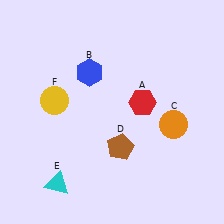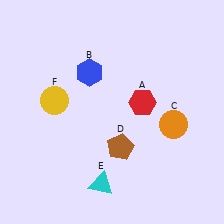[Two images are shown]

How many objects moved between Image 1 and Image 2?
1 object moved between the two images.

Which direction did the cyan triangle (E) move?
The cyan triangle (E) moved right.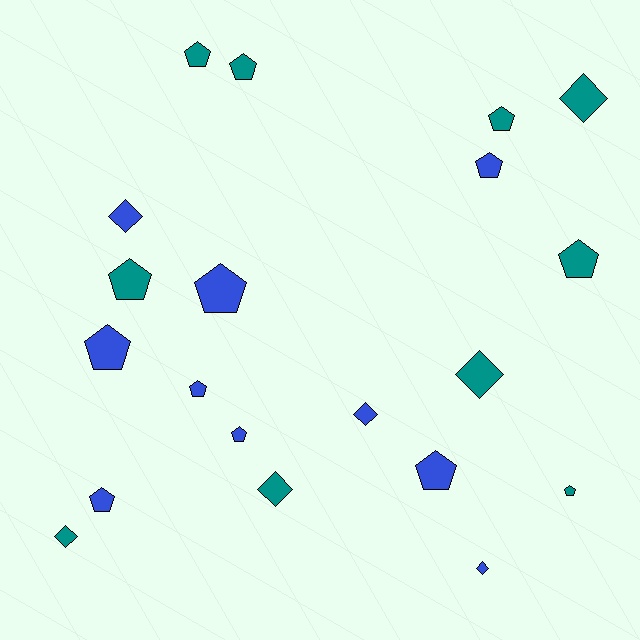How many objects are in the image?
There are 20 objects.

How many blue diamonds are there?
There are 3 blue diamonds.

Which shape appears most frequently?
Pentagon, with 13 objects.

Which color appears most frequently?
Blue, with 10 objects.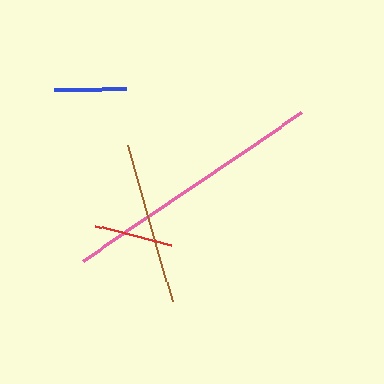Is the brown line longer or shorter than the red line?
The brown line is longer than the red line.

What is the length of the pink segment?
The pink segment is approximately 263 pixels long.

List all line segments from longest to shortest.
From longest to shortest: pink, brown, red, blue.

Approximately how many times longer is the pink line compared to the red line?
The pink line is approximately 3.4 times the length of the red line.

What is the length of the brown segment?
The brown segment is approximately 162 pixels long.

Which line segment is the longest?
The pink line is the longest at approximately 263 pixels.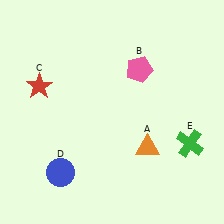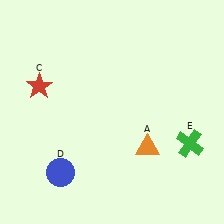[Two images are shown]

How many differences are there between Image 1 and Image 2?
There is 1 difference between the two images.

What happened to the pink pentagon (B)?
The pink pentagon (B) was removed in Image 2. It was in the top-right area of Image 1.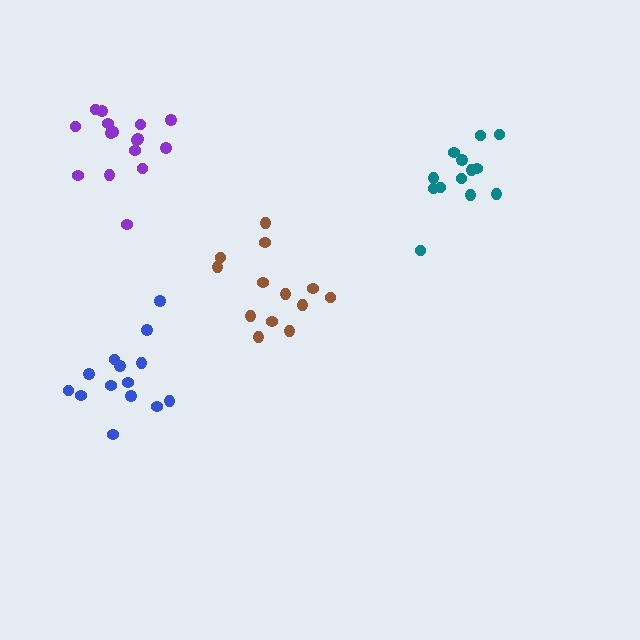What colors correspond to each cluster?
The clusters are colored: purple, blue, teal, brown.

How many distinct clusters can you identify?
There are 4 distinct clusters.